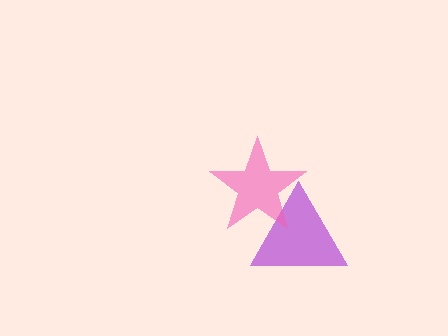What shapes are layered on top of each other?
The layered shapes are: a purple triangle, a pink star.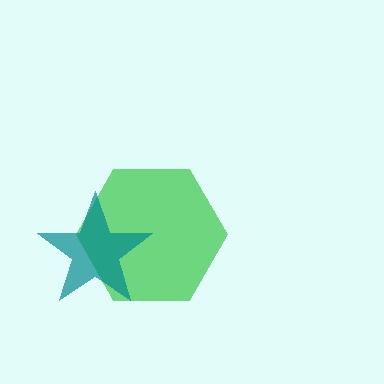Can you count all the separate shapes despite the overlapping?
Yes, there are 2 separate shapes.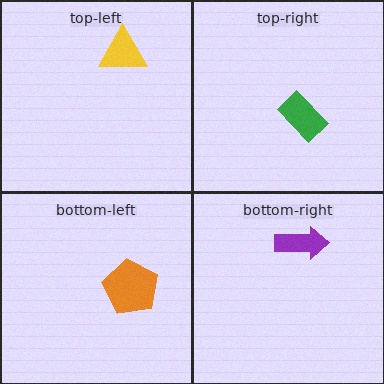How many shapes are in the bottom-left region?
1.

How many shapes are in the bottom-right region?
1.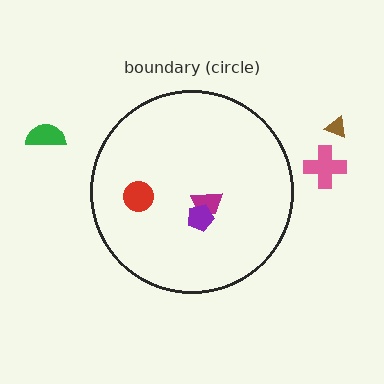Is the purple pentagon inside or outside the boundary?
Inside.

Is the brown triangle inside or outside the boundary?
Outside.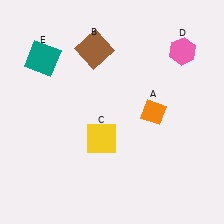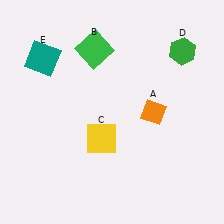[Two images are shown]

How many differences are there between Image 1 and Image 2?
There are 2 differences between the two images.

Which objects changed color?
B changed from brown to green. D changed from pink to green.